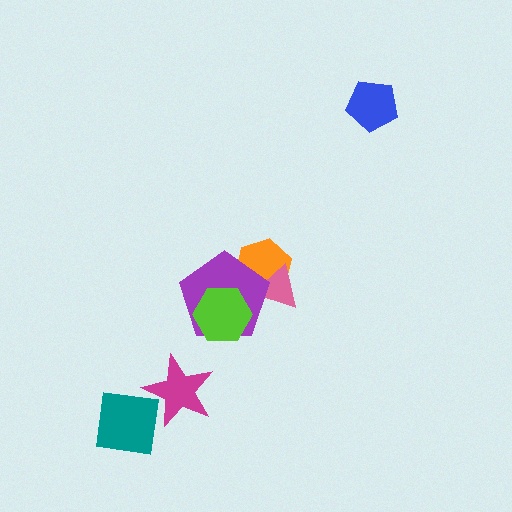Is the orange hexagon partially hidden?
Yes, it is partially covered by another shape.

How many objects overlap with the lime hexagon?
1 object overlaps with the lime hexagon.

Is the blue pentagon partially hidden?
No, no other shape covers it.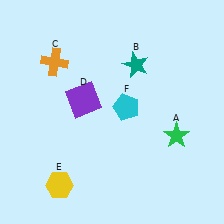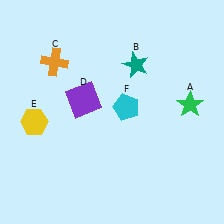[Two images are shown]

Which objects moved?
The objects that moved are: the green star (A), the yellow hexagon (E).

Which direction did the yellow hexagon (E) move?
The yellow hexagon (E) moved up.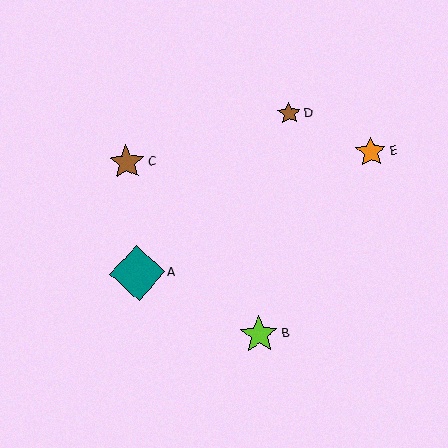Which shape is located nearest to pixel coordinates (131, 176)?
The brown star (labeled C) at (127, 162) is nearest to that location.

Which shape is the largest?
The teal diamond (labeled A) is the largest.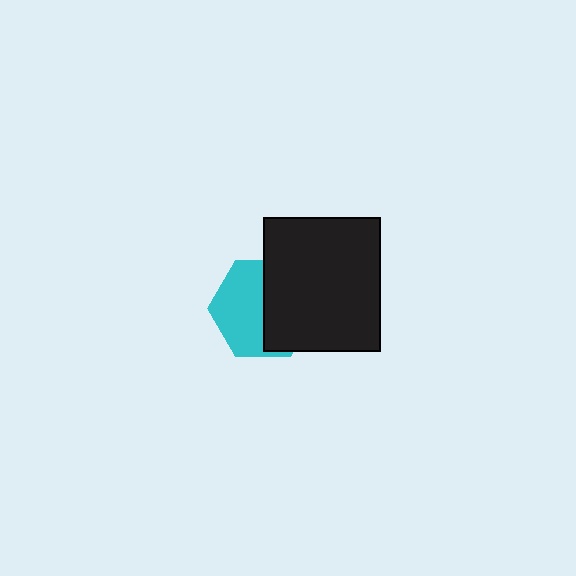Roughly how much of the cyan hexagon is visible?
About half of it is visible (roughly 53%).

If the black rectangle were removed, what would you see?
You would see the complete cyan hexagon.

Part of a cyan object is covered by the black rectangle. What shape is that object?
It is a hexagon.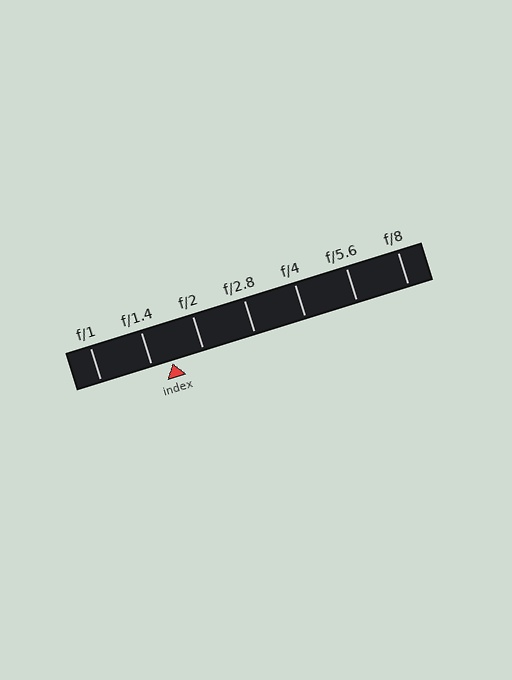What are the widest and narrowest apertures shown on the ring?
The widest aperture shown is f/1 and the narrowest is f/8.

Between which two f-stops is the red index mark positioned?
The index mark is between f/1.4 and f/2.